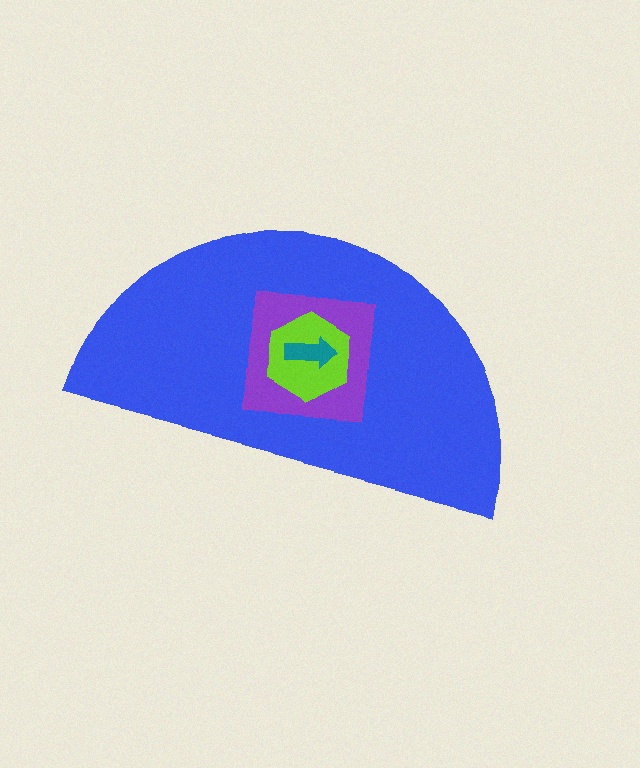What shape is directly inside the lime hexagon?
The teal arrow.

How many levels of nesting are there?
4.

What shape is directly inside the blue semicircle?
The purple square.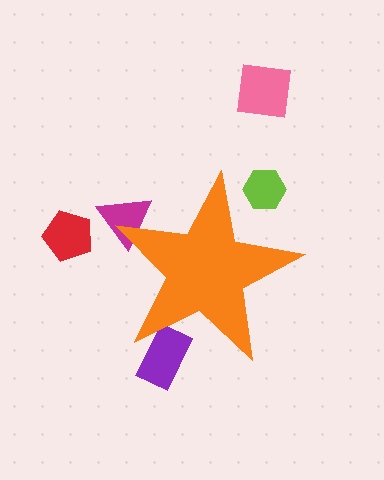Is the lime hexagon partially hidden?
Yes, the lime hexagon is partially hidden behind the orange star.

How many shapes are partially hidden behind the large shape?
3 shapes are partially hidden.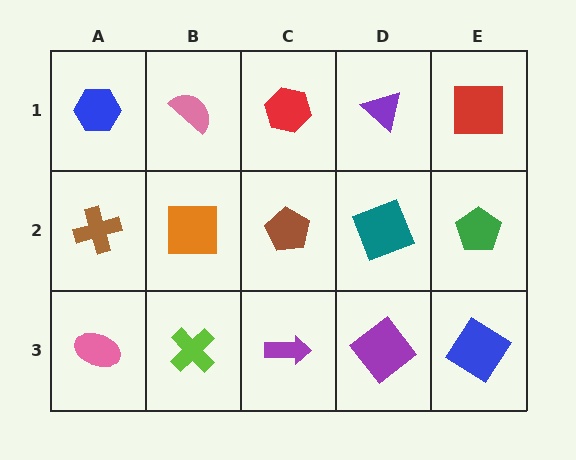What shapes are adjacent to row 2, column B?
A pink semicircle (row 1, column B), a lime cross (row 3, column B), a brown cross (row 2, column A), a brown pentagon (row 2, column C).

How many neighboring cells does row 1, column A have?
2.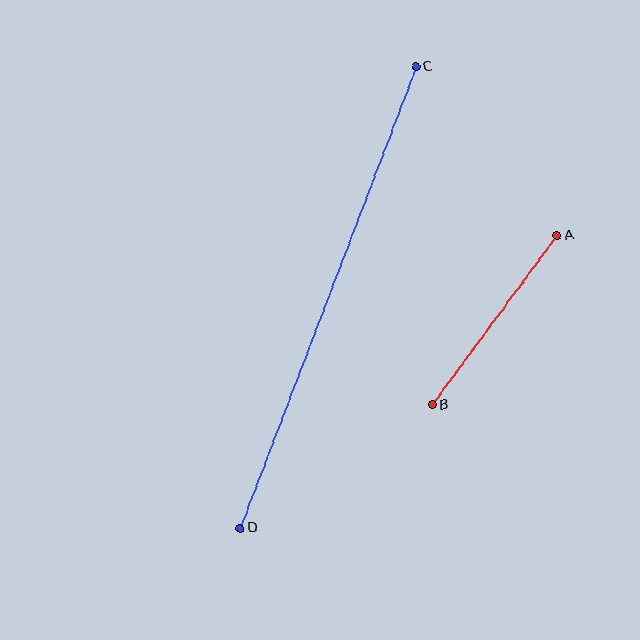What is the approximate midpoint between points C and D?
The midpoint is at approximately (328, 297) pixels.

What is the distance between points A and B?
The distance is approximately 210 pixels.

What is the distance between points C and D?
The distance is approximately 494 pixels.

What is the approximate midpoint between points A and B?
The midpoint is at approximately (495, 320) pixels.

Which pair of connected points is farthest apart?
Points C and D are farthest apart.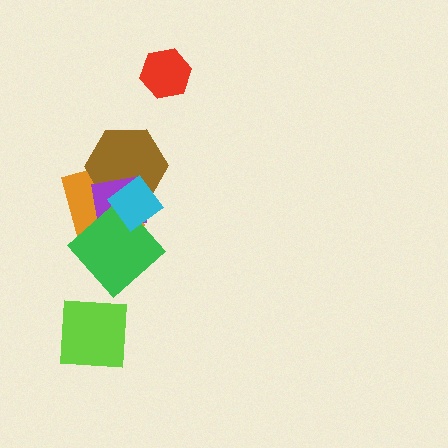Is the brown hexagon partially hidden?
Yes, it is partially covered by another shape.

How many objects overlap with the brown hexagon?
3 objects overlap with the brown hexagon.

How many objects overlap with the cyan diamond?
4 objects overlap with the cyan diamond.